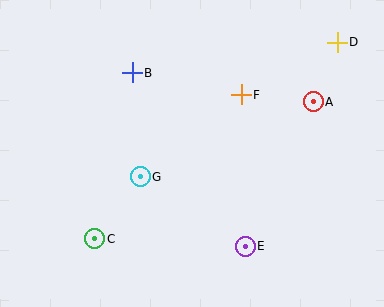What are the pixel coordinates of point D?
Point D is at (337, 42).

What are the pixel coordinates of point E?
Point E is at (245, 246).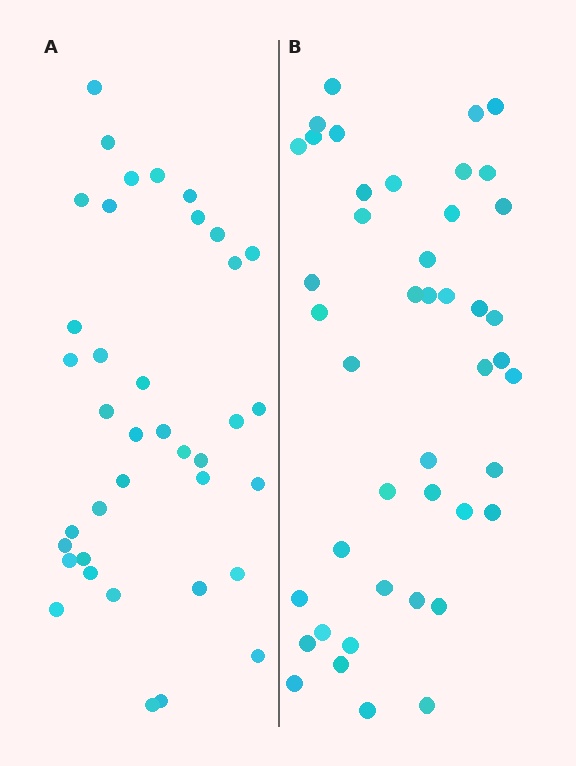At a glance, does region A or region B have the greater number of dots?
Region B (the right region) has more dots.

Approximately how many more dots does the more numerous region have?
Region B has about 6 more dots than region A.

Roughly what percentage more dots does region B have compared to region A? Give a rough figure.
About 15% more.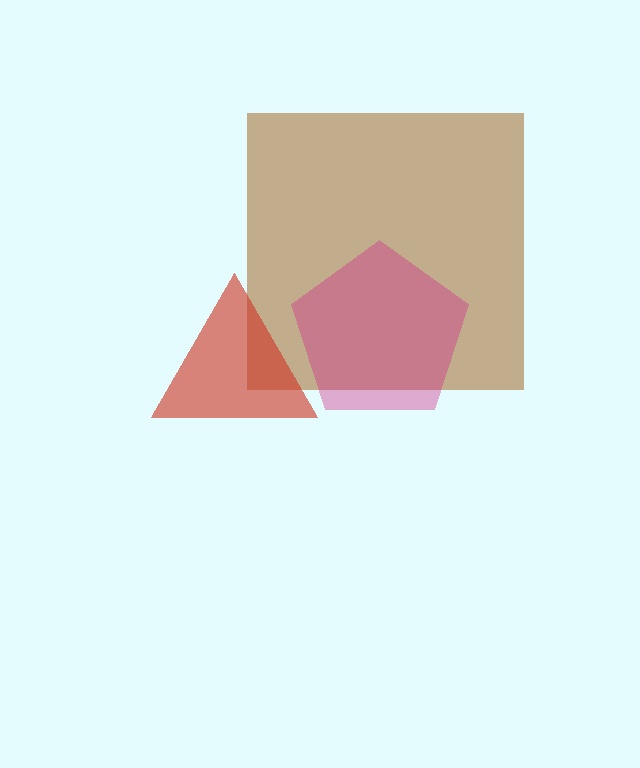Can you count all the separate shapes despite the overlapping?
Yes, there are 3 separate shapes.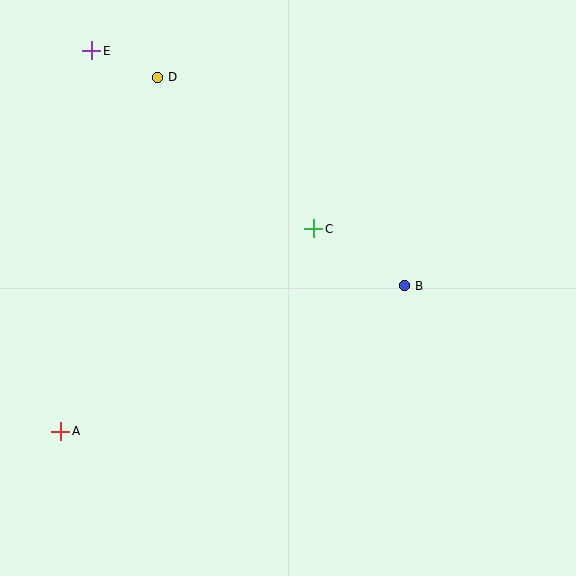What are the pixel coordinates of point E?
Point E is at (92, 51).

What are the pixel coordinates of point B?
Point B is at (404, 286).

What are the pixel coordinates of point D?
Point D is at (157, 77).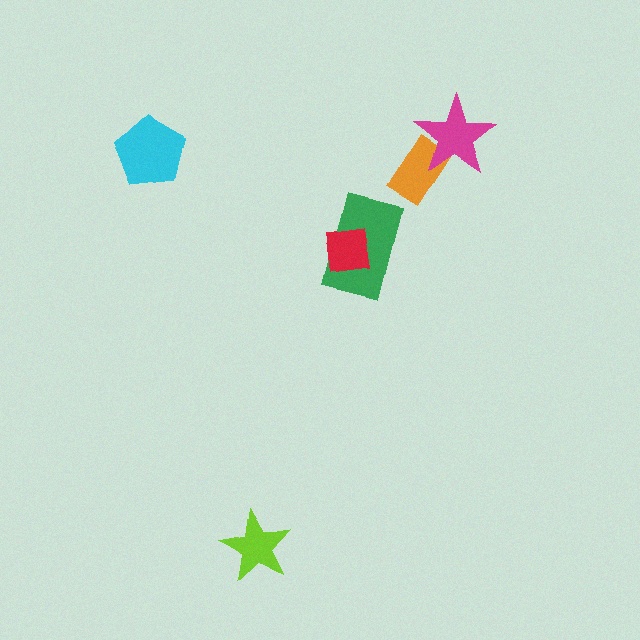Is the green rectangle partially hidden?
Yes, it is partially covered by another shape.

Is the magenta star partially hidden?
No, no other shape covers it.